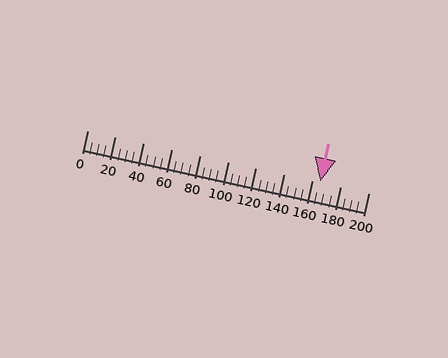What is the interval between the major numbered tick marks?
The major tick marks are spaced 20 units apart.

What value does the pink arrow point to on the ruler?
The pink arrow points to approximately 166.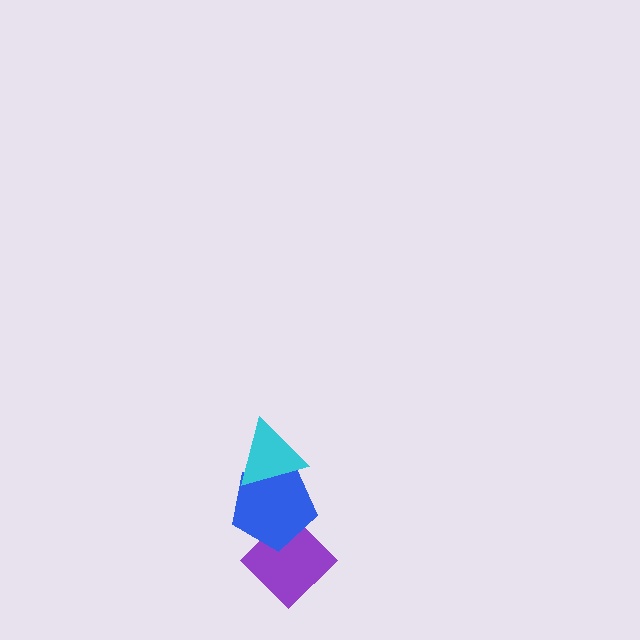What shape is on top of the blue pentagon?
The cyan triangle is on top of the blue pentagon.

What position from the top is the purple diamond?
The purple diamond is 3rd from the top.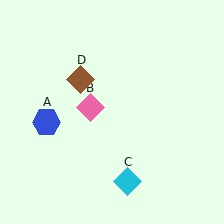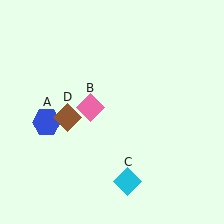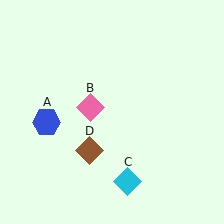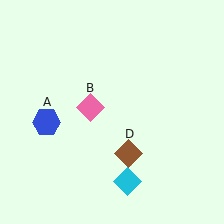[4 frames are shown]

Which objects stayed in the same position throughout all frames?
Blue hexagon (object A) and pink diamond (object B) and cyan diamond (object C) remained stationary.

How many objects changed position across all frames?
1 object changed position: brown diamond (object D).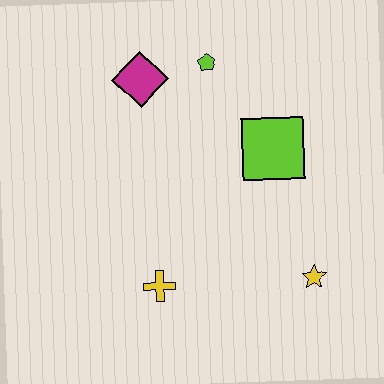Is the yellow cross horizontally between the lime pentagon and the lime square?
No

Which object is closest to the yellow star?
The lime square is closest to the yellow star.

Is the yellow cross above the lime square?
No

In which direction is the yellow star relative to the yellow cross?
The yellow star is to the right of the yellow cross.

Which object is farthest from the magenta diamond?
The yellow star is farthest from the magenta diamond.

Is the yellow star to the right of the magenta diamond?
Yes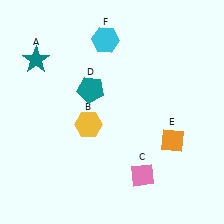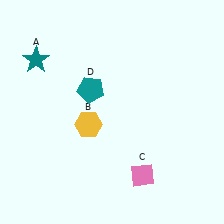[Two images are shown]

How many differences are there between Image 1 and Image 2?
There are 2 differences between the two images.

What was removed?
The orange diamond (E), the cyan hexagon (F) were removed in Image 2.